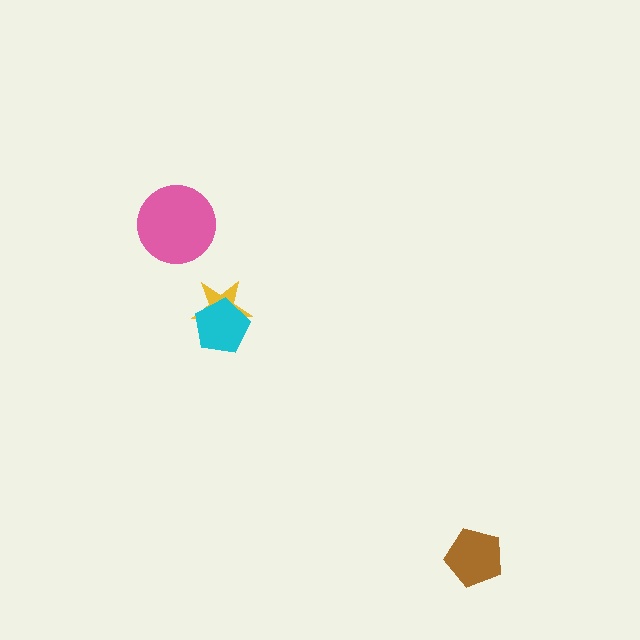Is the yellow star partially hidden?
Yes, it is partially covered by another shape.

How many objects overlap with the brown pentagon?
0 objects overlap with the brown pentagon.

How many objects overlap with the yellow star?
1 object overlaps with the yellow star.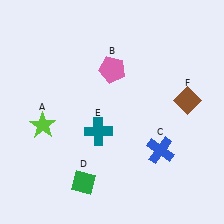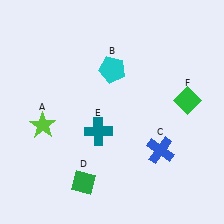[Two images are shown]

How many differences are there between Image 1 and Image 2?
There are 2 differences between the two images.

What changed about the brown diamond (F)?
In Image 1, F is brown. In Image 2, it changed to green.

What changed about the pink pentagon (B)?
In Image 1, B is pink. In Image 2, it changed to cyan.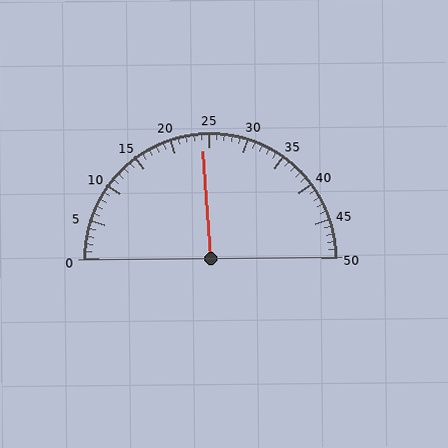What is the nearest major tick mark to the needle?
The nearest major tick mark is 25.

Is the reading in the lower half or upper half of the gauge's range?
The reading is in the lower half of the range (0 to 50).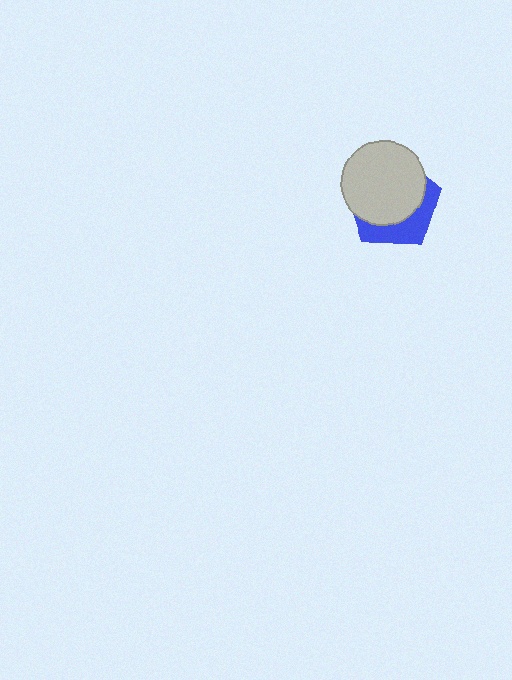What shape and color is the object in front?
The object in front is a light gray circle.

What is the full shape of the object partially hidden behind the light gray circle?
The partially hidden object is a blue pentagon.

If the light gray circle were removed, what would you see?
You would see the complete blue pentagon.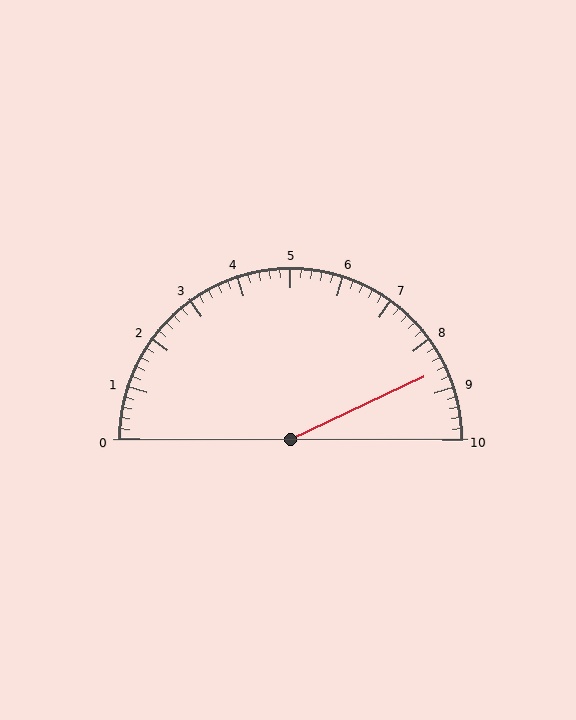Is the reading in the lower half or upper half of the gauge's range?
The reading is in the upper half of the range (0 to 10).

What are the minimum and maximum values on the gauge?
The gauge ranges from 0 to 10.